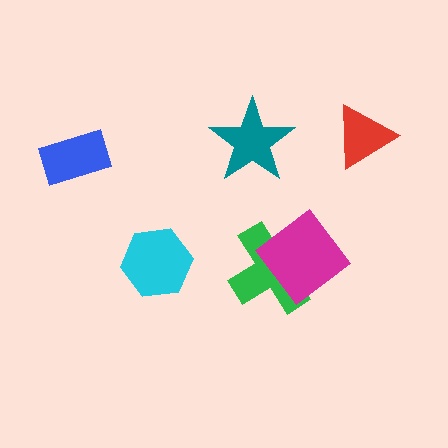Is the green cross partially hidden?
Yes, it is partially covered by another shape.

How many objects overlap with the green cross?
1 object overlaps with the green cross.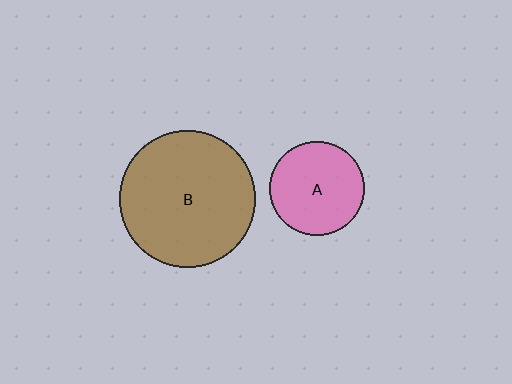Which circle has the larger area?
Circle B (brown).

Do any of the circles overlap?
No, none of the circles overlap.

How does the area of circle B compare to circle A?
Approximately 2.1 times.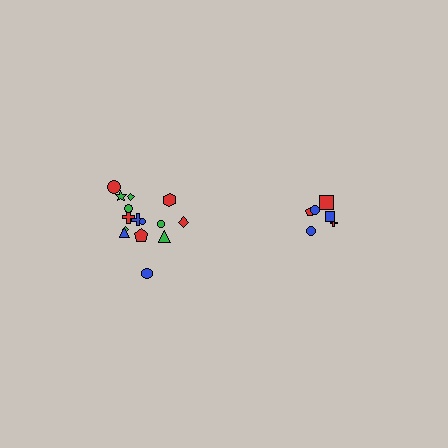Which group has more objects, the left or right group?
The left group.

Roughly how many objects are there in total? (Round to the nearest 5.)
Roughly 20 objects in total.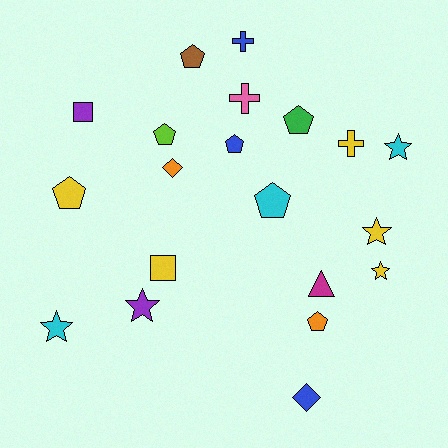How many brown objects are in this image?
There is 1 brown object.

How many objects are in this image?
There are 20 objects.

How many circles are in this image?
There are no circles.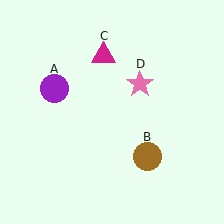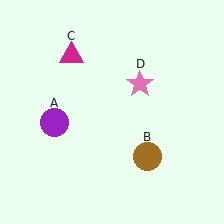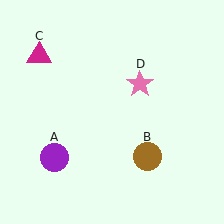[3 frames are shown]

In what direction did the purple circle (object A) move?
The purple circle (object A) moved down.